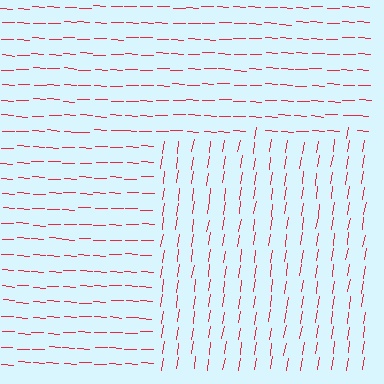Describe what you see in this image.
The image is filled with small red line segments. A rectangle region in the image has lines oriented differently from the surrounding lines, creating a visible texture boundary.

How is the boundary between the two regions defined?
The boundary is defined purely by a change in line orientation (approximately 84 degrees difference). All lines are the same color and thickness.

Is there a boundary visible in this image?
Yes, there is a texture boundary formed by a change in line orientation.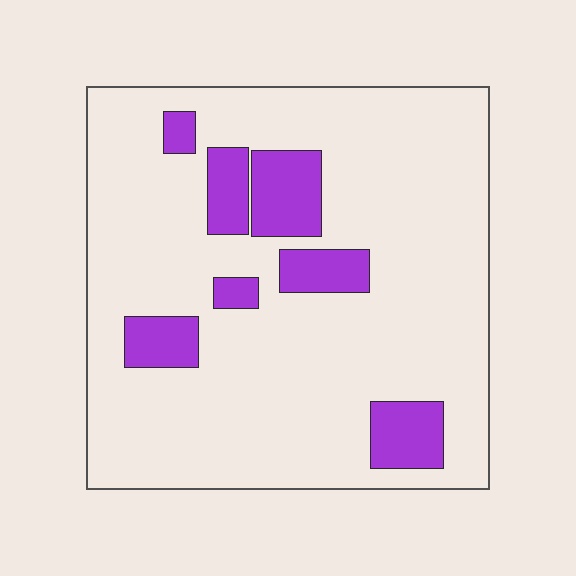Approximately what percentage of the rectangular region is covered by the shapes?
Approximately 15%.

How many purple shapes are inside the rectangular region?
7.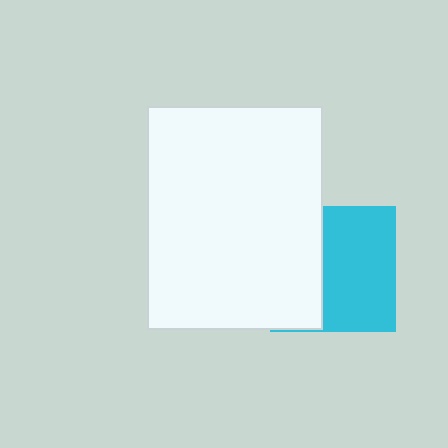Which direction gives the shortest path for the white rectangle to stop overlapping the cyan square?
Moving left gives the shortest separation.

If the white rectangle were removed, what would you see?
You would see the complete cyan square.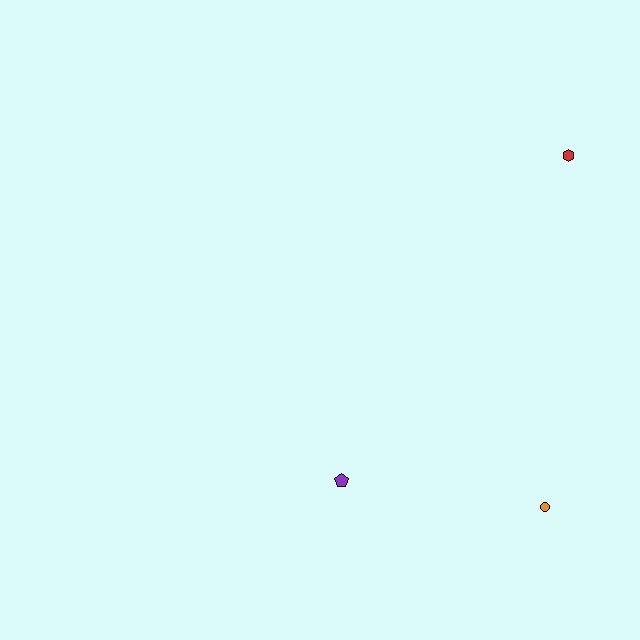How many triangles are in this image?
There are no triangles.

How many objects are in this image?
There are 3 objects.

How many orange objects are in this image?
There is 1 orange object.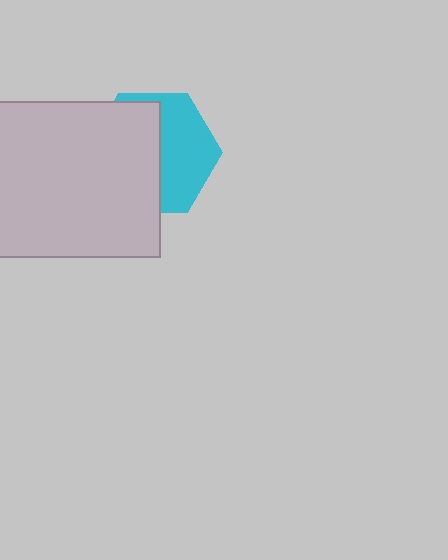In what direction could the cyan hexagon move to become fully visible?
The cyan hexagon could move right. That would shift it out from behind the light gray rectangle entirely.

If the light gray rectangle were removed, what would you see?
You would see the complete cyan hexagon.